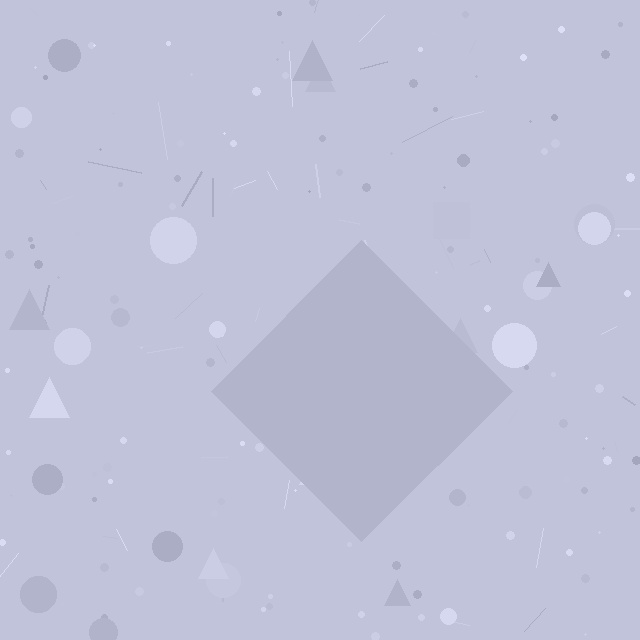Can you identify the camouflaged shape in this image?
The camouflaged shape is a diamond.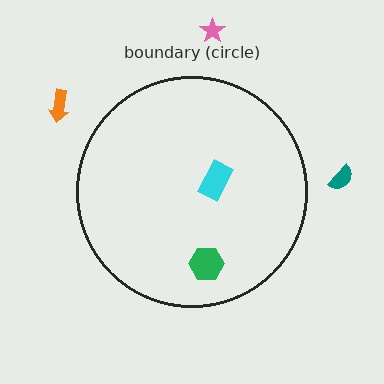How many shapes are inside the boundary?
2 inside, 3 outside.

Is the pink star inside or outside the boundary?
Outside.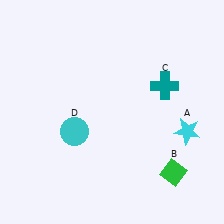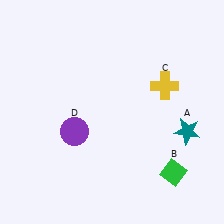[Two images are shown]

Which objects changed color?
A changed from cyan to teal. C changed from teal to yellow. D changed from cyan to purple.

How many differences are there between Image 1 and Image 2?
There are 3 differences between the two images.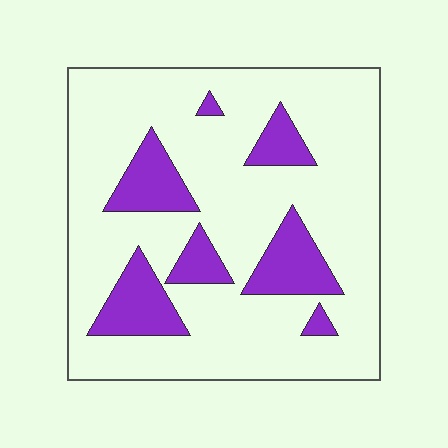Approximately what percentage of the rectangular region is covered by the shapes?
Approximately 20%.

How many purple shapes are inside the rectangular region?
7.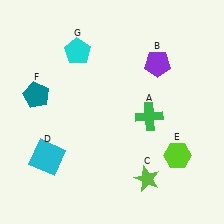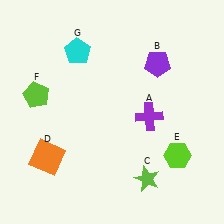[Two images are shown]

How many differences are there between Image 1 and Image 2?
There are 3 differences between the two images.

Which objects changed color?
A changed from green to purple. D changed from cyan to orange. F changed from teal to lime.